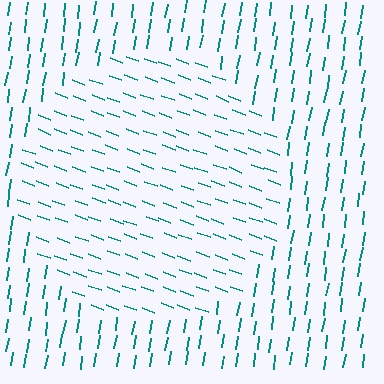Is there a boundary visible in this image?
Yes, there is a texture boundary formed by a change in line orientation.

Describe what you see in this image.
The image is filled with small teal line segments. A circle region in the image has lines oriented differently from the surrounding lines, creating a visible texture boundary.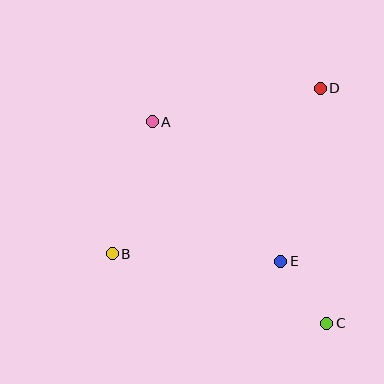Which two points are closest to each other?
Points C and E are closest to each other.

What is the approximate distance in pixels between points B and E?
The distance between B and E is approximately 169 pixels.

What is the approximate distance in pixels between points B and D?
The distance between B and D is approximately 266 pixels.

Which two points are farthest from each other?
Points A and C are farthest from each other.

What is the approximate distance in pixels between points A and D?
The distance between A and D is approximately 171 pixels.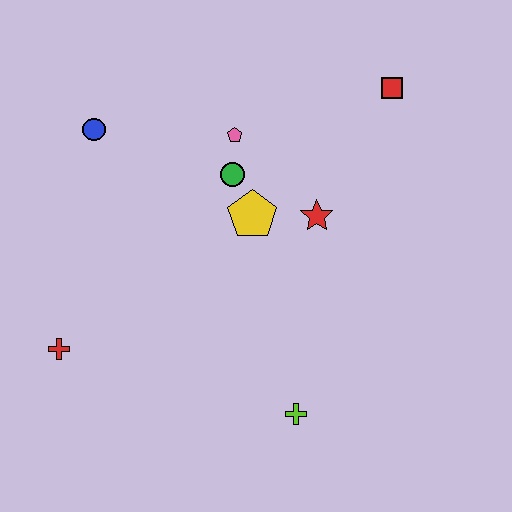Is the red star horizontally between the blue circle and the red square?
Yes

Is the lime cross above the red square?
No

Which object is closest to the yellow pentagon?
The green circle is closest to the yellow pentagon.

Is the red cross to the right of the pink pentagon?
No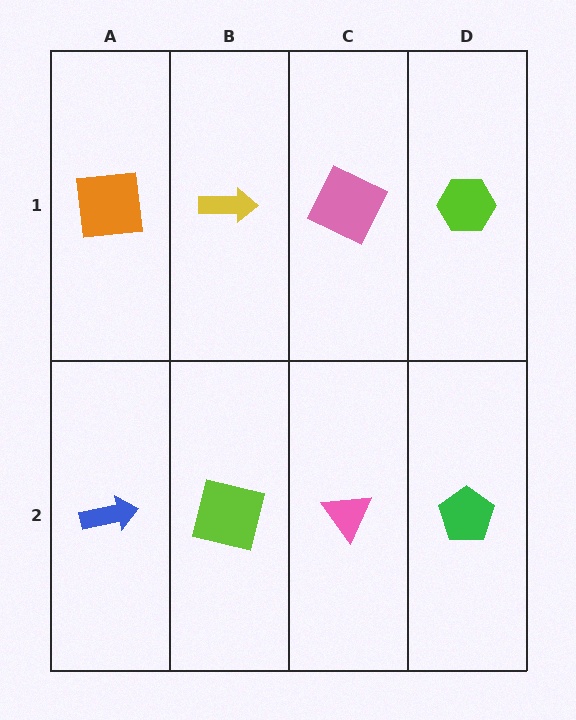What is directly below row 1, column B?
A lime square.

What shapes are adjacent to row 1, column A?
A blue arrow (row 2, column A), a yellow arrow (row 1, column B).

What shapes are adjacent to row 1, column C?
A pink triangle (row 2, column C), a yellow arrow (row 1, column B), a lime hexagon (row 1, column D).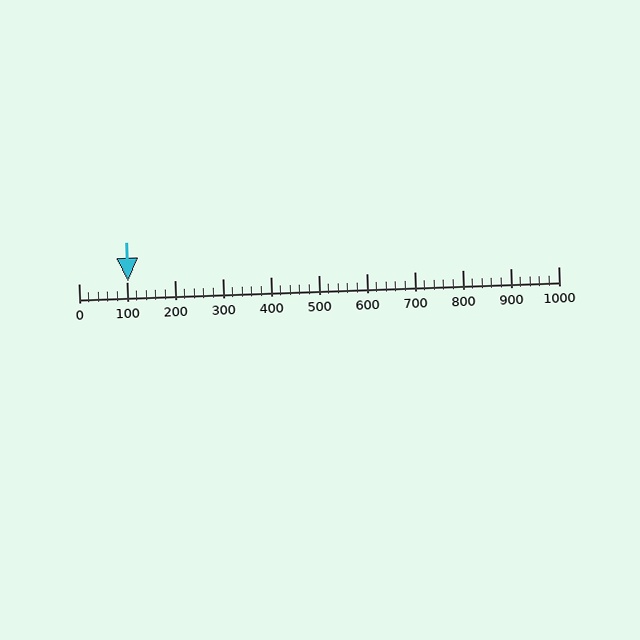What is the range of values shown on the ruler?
The ruler shows values from 0 to 1000.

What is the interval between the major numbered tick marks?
The major tick marks are spaced 100 units apart.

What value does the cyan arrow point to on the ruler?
The cyan arrow points to approximately 104.